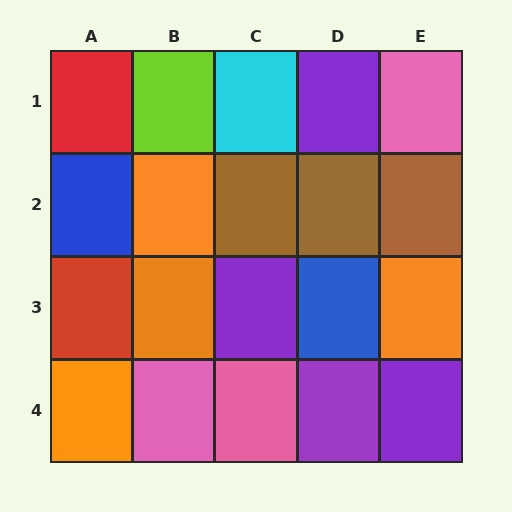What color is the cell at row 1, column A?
Red.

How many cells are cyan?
1 cell is cyan.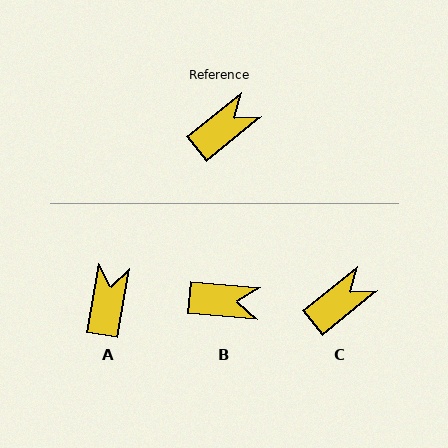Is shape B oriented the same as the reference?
No, it is off by about 44 degrees.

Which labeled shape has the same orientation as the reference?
C.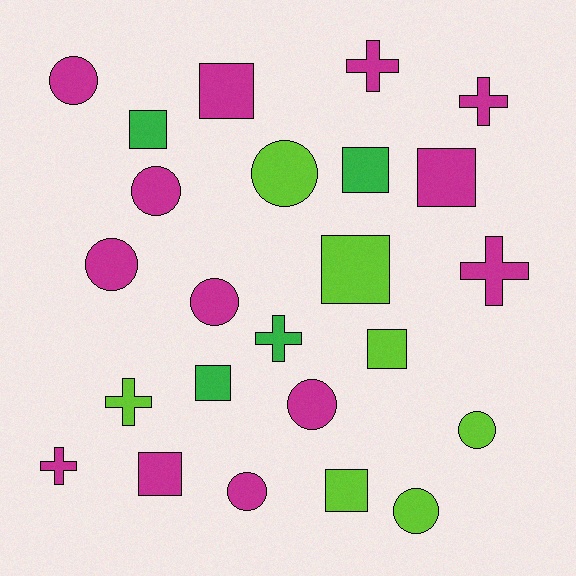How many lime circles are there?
There are 3 lime circles.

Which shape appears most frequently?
Square, with 9 objects.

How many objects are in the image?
There are 24 objects.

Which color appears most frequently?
Magenta, with 13 objects.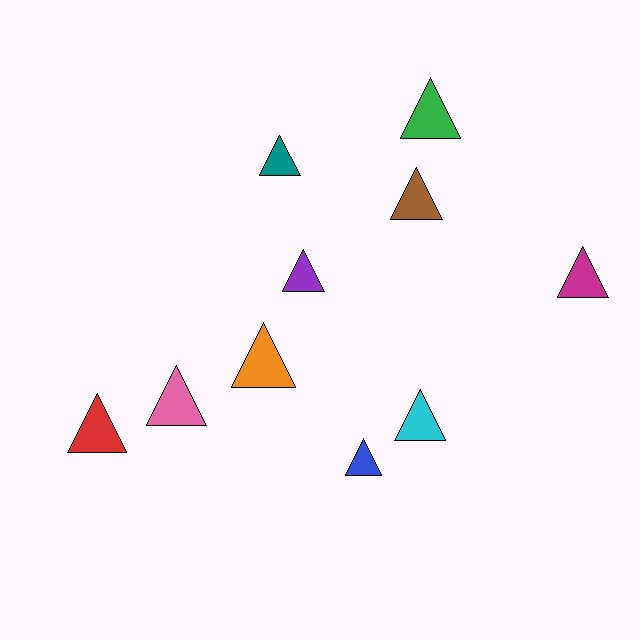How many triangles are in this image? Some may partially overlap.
There are 10 triangles.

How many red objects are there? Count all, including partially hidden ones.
There is 1 red object.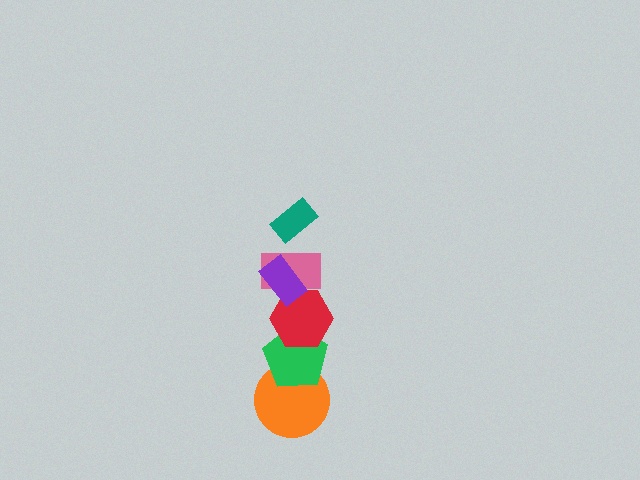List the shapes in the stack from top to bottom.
From top to bottom: the teal rectangle, the purple rectangle, the pink rectangle, the red hexagon, the green pentagon, the orange circle.